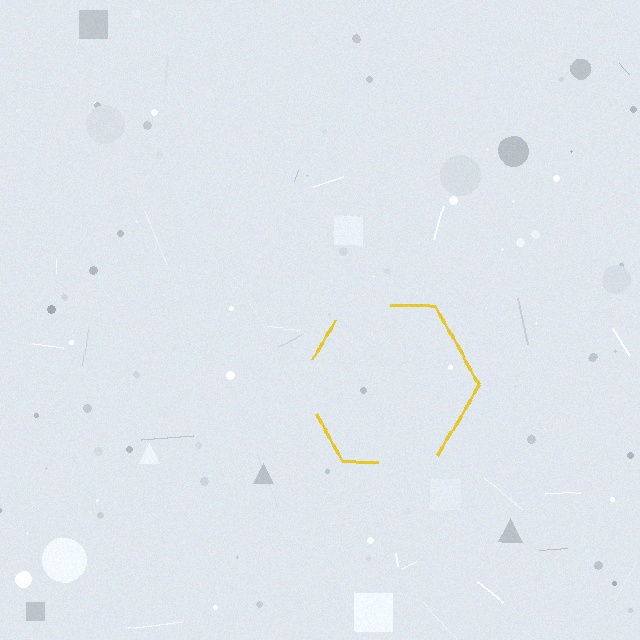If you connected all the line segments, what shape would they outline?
They would outline a hexagon.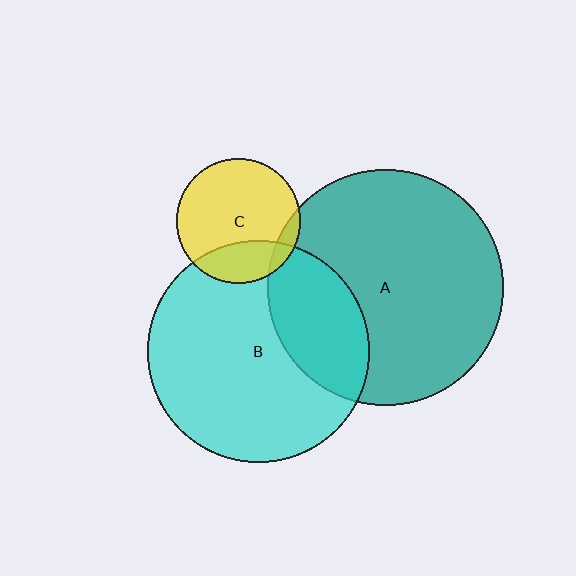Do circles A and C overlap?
Yes.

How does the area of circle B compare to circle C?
Approximately 3.2 times.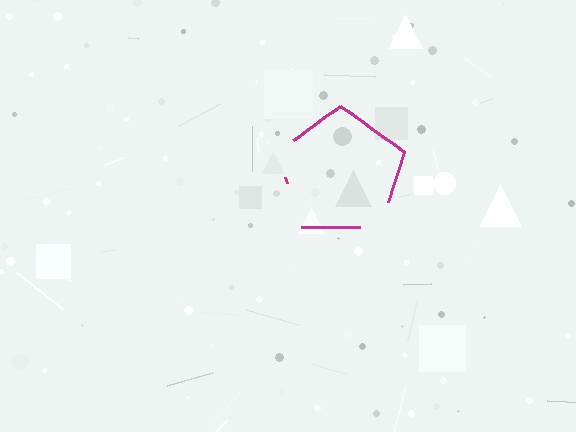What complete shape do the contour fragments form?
The contour fragments form a pentagon.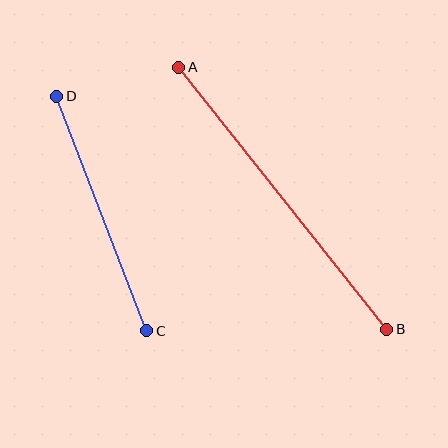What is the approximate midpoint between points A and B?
The midpoint is at approximately (283, 198) pixels.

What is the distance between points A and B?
The distance is approximately 335 pixels.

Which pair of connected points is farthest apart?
Points A and B are farthest apart.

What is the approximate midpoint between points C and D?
The midpoint is at approximately (102, 213) pixels.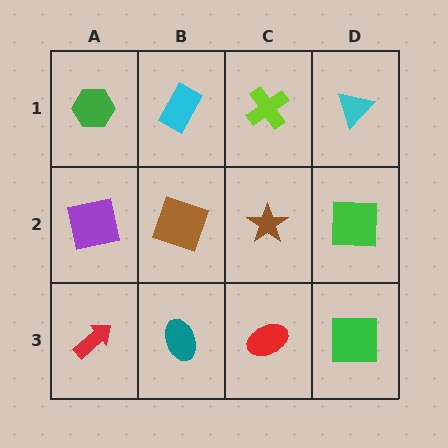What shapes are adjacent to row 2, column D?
A cyan triangle (row 1, column D), a green square (row 3, column D), a brown star (row 2, column C).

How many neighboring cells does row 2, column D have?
3.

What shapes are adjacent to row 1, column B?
A brown square (row 2, column B), a green hexagon (row 1, column A), a lime cross (row 1, column C).